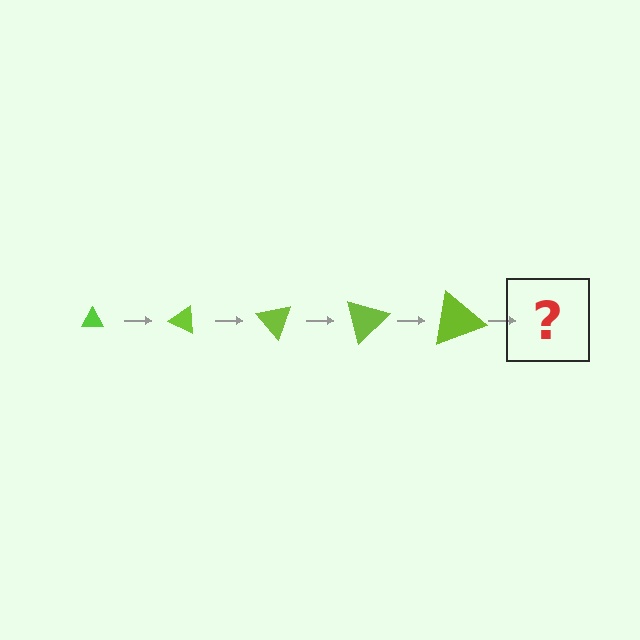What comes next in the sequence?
The next element should be a triangle, larger than the previous one and rotated 125 degrees from the start.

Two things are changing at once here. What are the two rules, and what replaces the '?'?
The two rules are that the triangle grows larger each step and it rotates 25 degrees each step. The '?' should be a triangle, larger than the previous one and rotated 125 degrees from the start.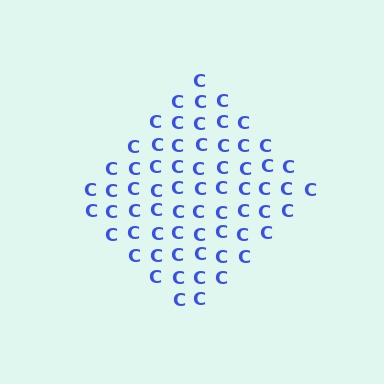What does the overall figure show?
The overall figure shows a diamond.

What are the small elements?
The small elements are letter C's.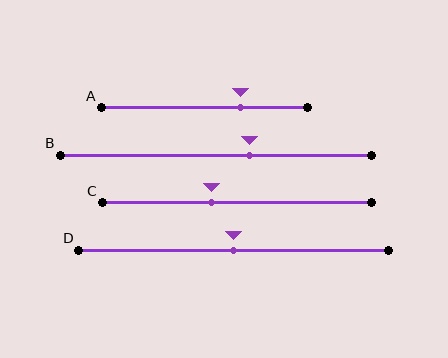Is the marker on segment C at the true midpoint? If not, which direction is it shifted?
No, the marker on segment C is shifted to the left by about 9% of the segment length.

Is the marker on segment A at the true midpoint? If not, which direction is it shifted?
No, the marker on segment A is shifted to the right by about 18% of the segment length.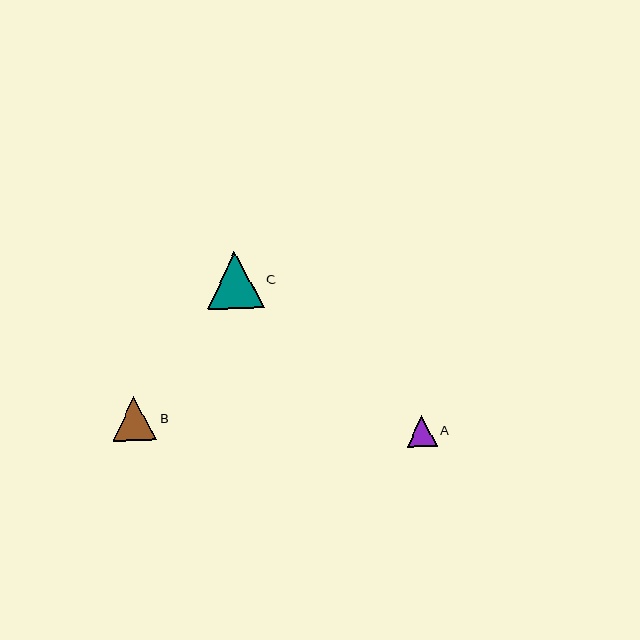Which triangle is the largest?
Triangle C is the largest with a size of approximately 57 pixels.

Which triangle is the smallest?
Triangle A is the smallest with a size of approximately 31 pixels.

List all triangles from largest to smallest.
From largest to smallest: C, B, A.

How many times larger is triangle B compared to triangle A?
Triangle B is approximately 1.4 times the size of triangle A.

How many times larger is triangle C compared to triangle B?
Triangle C is approximately 1.3 times the size of triangle B.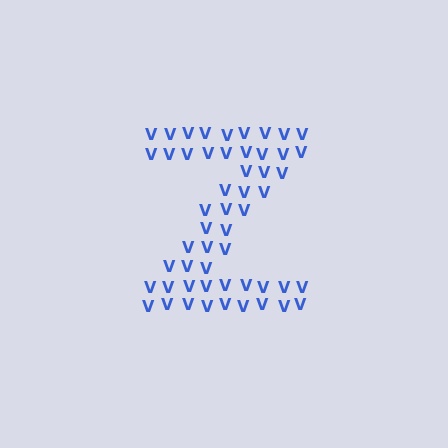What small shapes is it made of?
It is made of small letter V's.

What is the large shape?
The large shape is the letter Z.